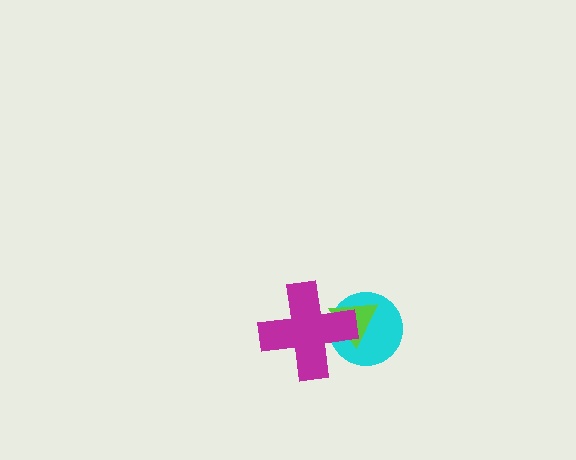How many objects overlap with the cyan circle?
2 objects overlap with the cyan circle.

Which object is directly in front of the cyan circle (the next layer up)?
The lime triangle is directly in front of the cyan circle.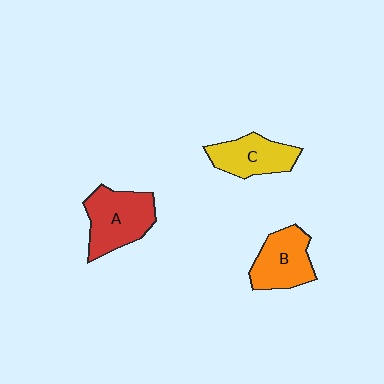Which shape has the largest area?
Shape A (red).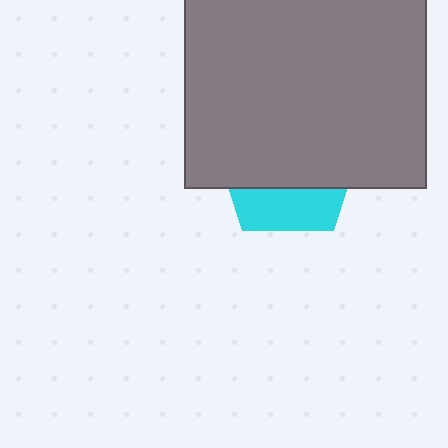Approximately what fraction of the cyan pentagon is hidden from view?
Roughly 69% of the cyan pentagon is hidden behind the gray square.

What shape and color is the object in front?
The object in front is a gray square.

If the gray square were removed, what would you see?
You would see the complete cyan pentagon.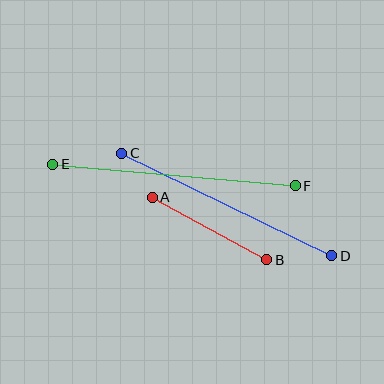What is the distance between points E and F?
The distance is approximately 244 pixels.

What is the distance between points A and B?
The distance is approximately 130 pixels.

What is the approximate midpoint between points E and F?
The midpoint is at approximately (174, 175) pixels.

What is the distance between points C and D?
The distance is approximately 234 pixels.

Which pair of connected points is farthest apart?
Points E and F are farthest apart.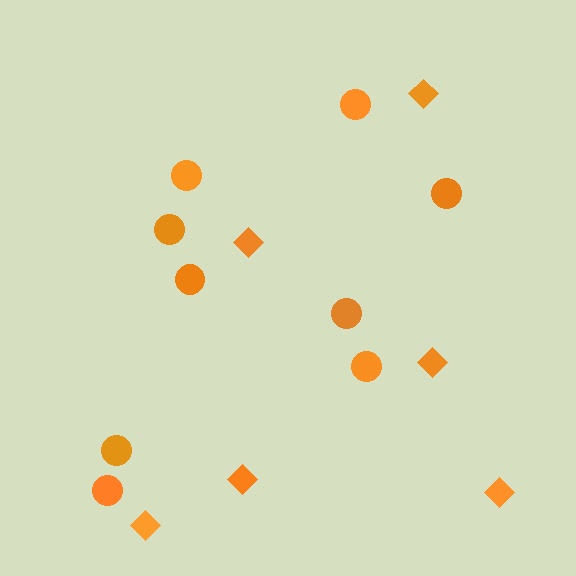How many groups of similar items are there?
There are 2 groups: one group of diamonds (6) and one group of circles (9).